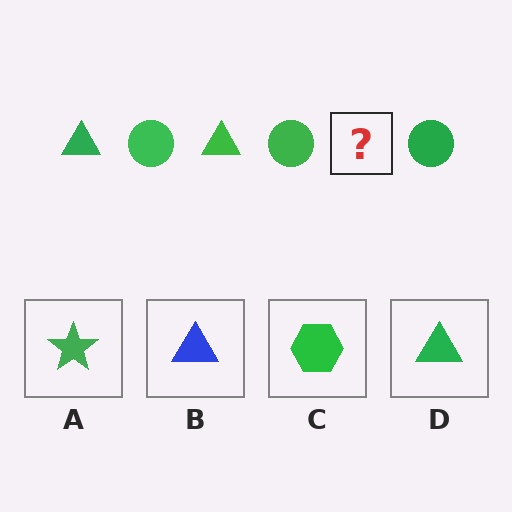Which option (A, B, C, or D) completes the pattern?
D.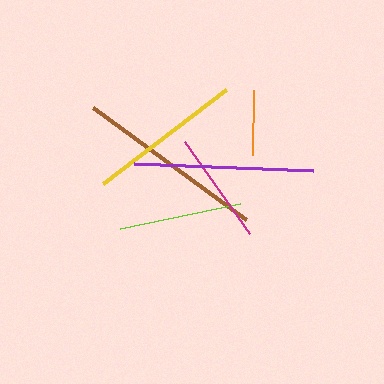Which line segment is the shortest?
The orange line is the shortest at approximately 66 pixels.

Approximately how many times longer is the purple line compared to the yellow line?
The purple line is approximately 1.2 times the length of the yellow line.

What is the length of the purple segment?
The purple segment is approximately 180 pixels long.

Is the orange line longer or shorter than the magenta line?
The magenta line is longer than the orange line.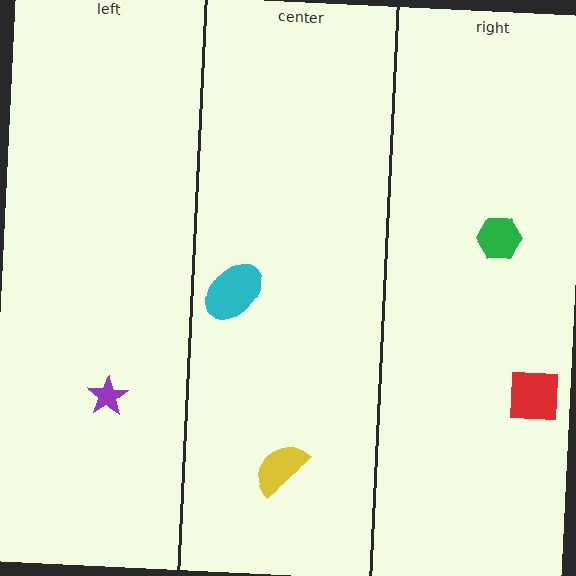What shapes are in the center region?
The cyan ellipse, the yellow semicircle.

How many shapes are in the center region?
2.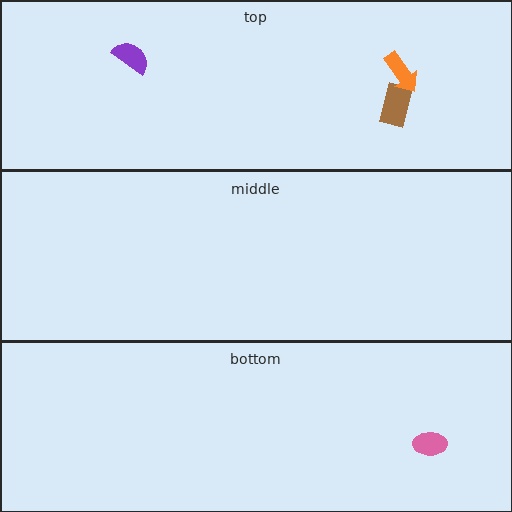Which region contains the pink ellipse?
The bottom region.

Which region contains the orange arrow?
The top region.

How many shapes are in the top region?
3.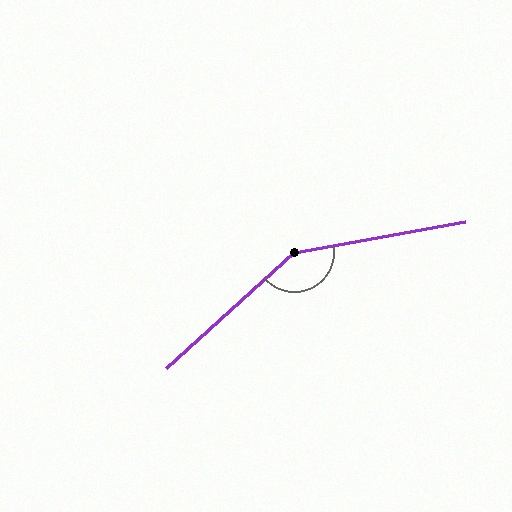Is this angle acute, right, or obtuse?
It is obtuse.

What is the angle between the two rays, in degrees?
Approximately 148 degrees.